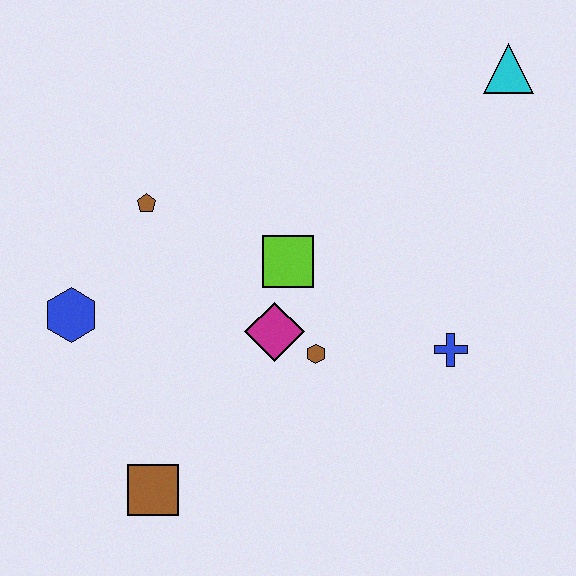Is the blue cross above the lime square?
No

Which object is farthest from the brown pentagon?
The cyan triangle is farthest from the brown pentagon.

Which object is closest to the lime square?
The magenta diamond is closest to the lime square.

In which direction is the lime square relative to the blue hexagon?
The lime square is to the right of the blue hexagon.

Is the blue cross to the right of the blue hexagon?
Yes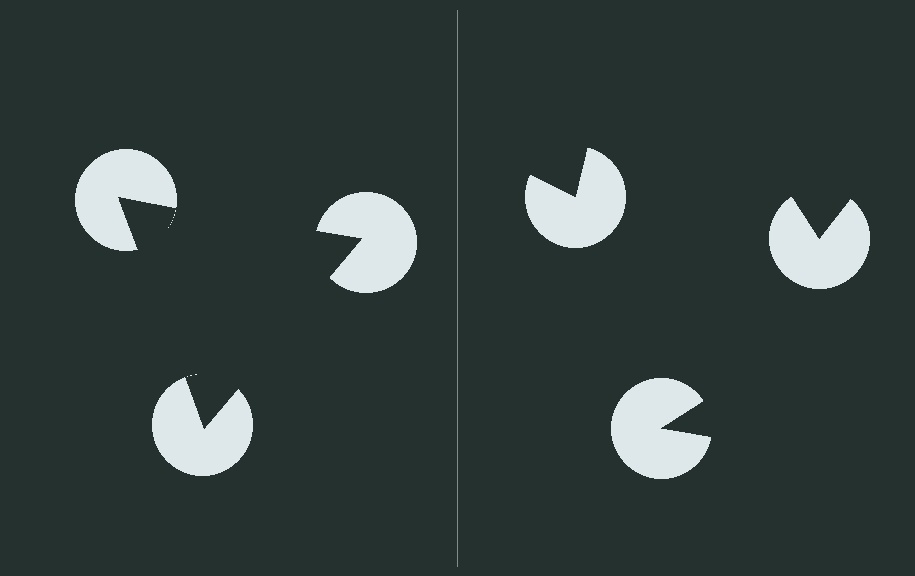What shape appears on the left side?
An illusory triangle.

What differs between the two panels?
The pac-man discs are positioned identically on both sides; only the wedge orientations differ. On the left they align to a triangle; on the right they are misaligned.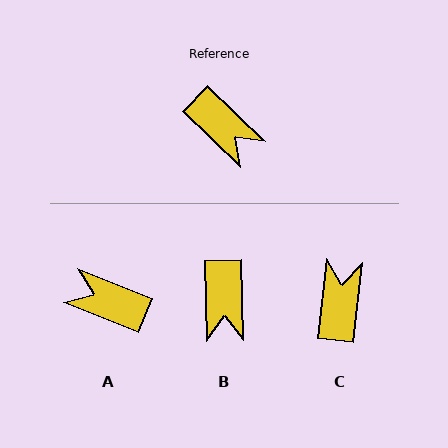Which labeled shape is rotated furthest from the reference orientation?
A, about 158 degrees away.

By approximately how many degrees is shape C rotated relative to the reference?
Approximately 128 degrees counter-clockwise.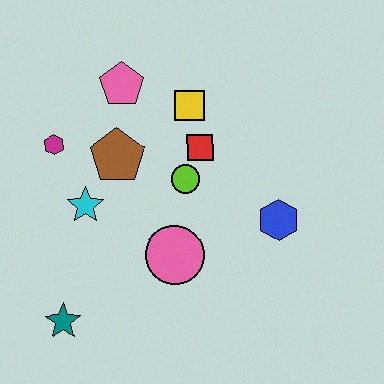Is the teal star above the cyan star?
No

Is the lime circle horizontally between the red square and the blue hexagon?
No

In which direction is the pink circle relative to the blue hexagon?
The pink circle is to the left of the blue hexagon.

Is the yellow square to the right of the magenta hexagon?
Yes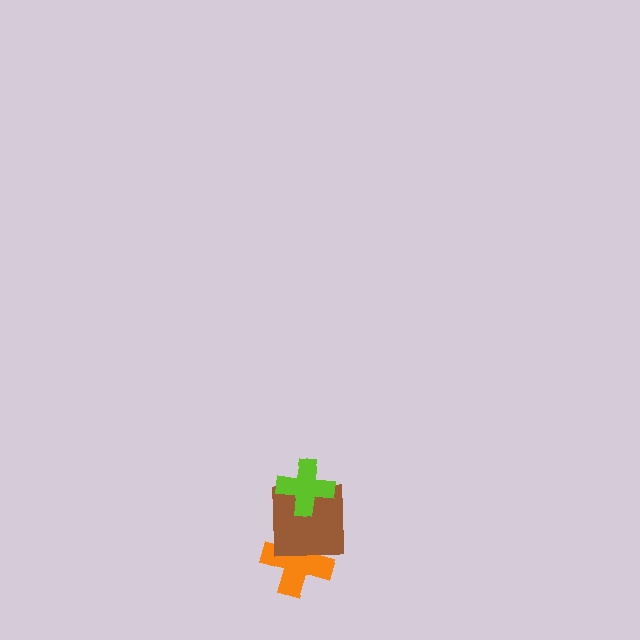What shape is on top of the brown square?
The lime cross is on top of the brown square.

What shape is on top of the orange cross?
The brown square is on top of the orange cross.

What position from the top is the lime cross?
The lime cross is 1st from the top.